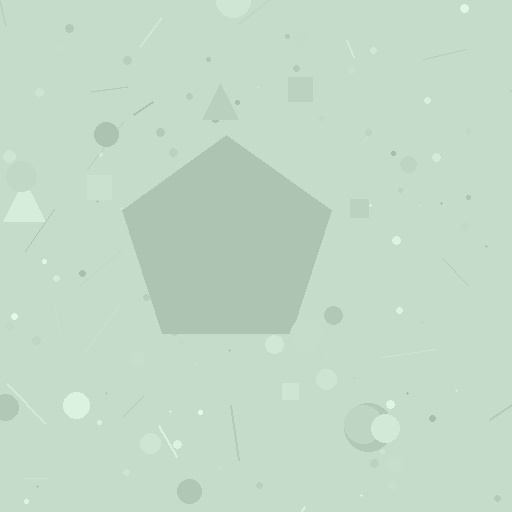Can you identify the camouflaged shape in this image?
The camouflaged shape is a pentagon.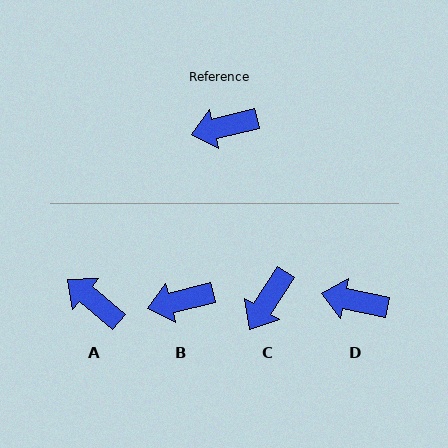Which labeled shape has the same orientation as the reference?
B.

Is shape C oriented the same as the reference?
No, it is off by about 44 degrees.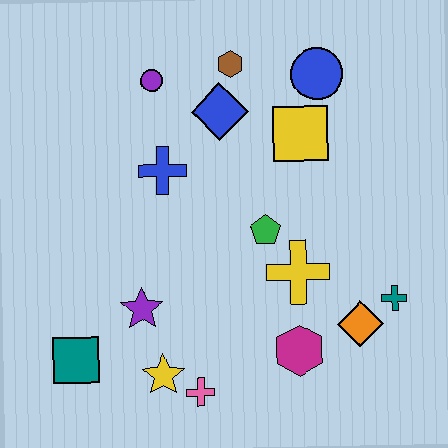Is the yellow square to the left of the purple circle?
No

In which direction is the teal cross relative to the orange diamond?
The teal cross is to the right of the orange diamond.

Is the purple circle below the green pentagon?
No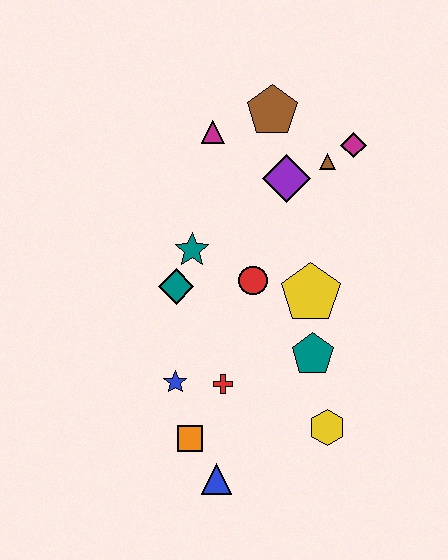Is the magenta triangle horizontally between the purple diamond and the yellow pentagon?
No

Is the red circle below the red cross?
No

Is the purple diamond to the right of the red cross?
Yes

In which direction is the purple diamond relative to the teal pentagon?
The purple diamond is above the teal pentagon.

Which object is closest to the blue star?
The red cross is closest to the blue star.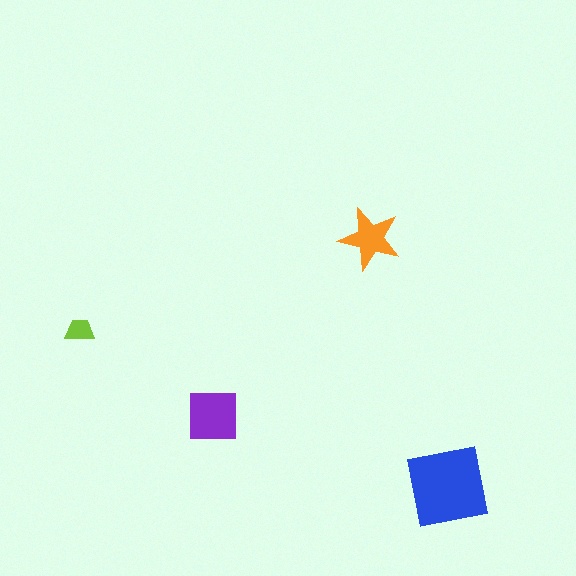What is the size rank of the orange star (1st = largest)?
3rd.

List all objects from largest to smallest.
The blue square, the purple square, the orange star, the lime trapezoid.